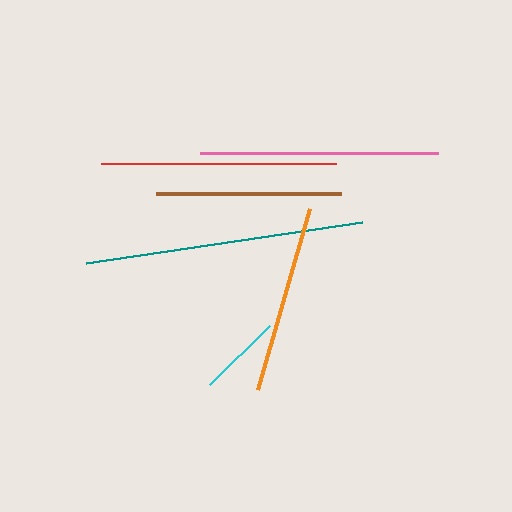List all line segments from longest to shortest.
From longest to shortest: teal, pink, red, orange, brown, cyan.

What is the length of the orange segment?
The orange segment is approximately 188 pixels long.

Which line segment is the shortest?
The cyan line is the shortest at approximately 84 pixels.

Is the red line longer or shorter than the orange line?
The red line is longer than the orange line.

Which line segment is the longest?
The teal line is the longest at approximately 279 pixels.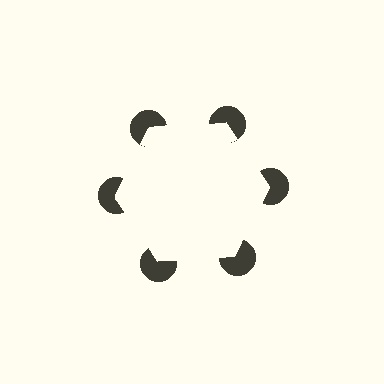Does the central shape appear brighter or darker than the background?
It typically appears slightly brighter than the background, even though no actual brightness change is drawn.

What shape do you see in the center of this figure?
An illusory hexagon — its edges are inferred from the aligned wedge cuts in the pac-man discs, not physically drawn.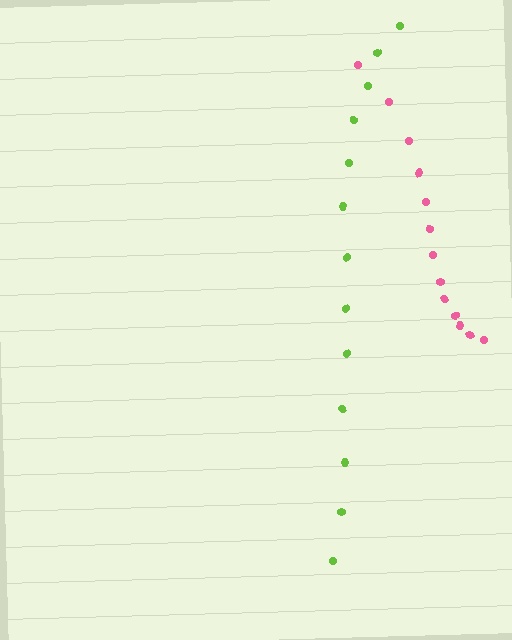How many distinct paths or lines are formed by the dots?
There are 2 distinct paths.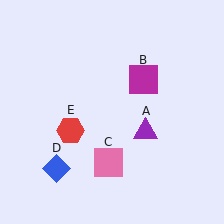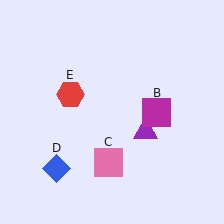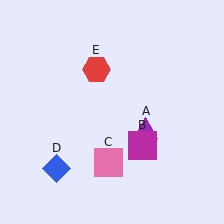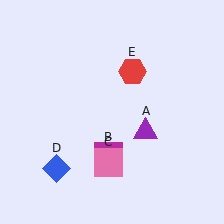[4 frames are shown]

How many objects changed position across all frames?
2 objects changed position: magenta square (object B), red hexagon (object E).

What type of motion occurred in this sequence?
The magenta square (object B), red hexagon (object E) rotated clockwise around the center of the scene.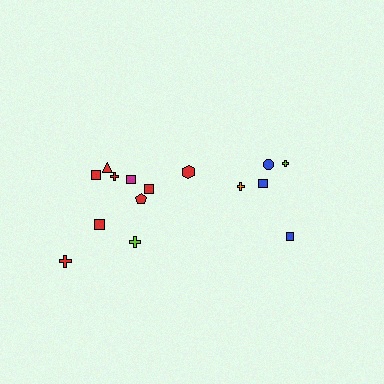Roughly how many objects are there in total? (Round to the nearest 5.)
Roughly 15 objects in total.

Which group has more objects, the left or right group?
The left group.